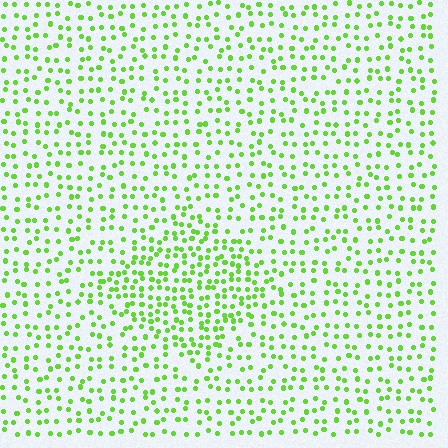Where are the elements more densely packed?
The elements are more densely packed inside the diamond boundary.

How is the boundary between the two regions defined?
The boundary is defined by a change in element density (approximately 1.7x ratio). All elements are the same color, size, and shape.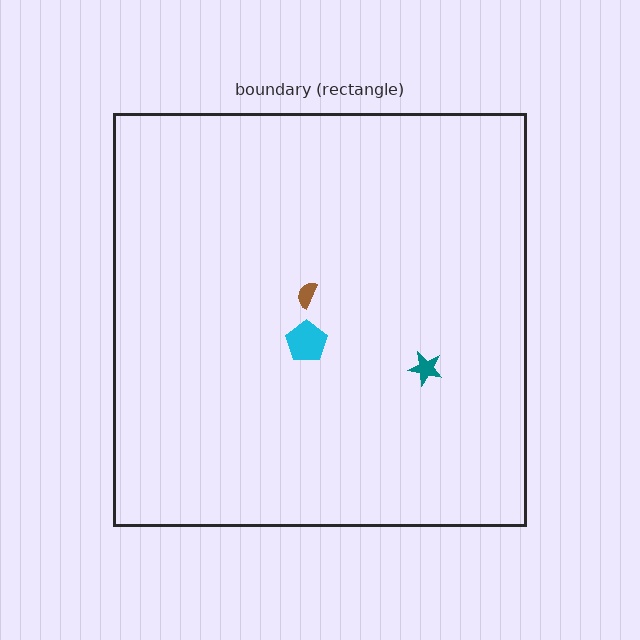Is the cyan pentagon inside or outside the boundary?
Inside.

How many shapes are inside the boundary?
3 inside, 0 outside.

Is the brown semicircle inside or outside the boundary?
Inside.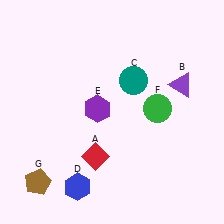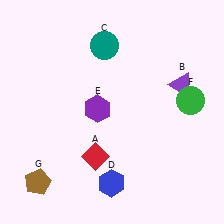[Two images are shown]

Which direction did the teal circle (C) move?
The teal circle (C) moved up.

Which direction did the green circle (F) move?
The green circle (F) moved right.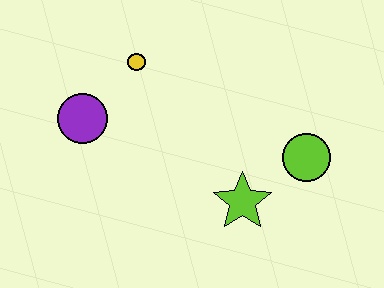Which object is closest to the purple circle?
The yellow circle is closest to the purple circle.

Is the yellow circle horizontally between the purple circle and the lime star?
Yes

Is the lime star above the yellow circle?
No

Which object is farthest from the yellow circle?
The lime circle is farthest from the yellow circle.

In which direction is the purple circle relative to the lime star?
The purple circle is to the left of the lime star.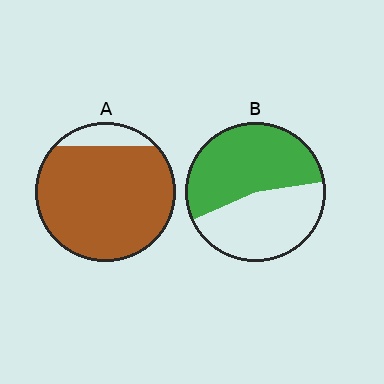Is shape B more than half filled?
Yes.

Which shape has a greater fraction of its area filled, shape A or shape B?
Shape A.